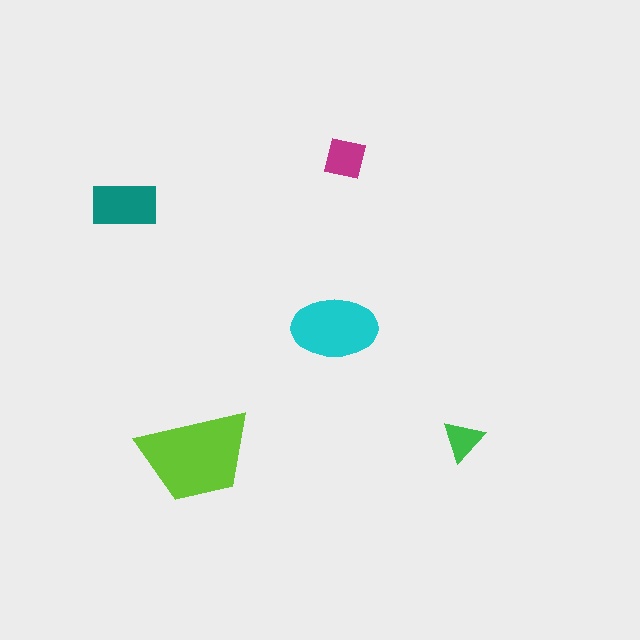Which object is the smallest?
The green triangle.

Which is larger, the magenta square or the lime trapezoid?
The lime trapezoid.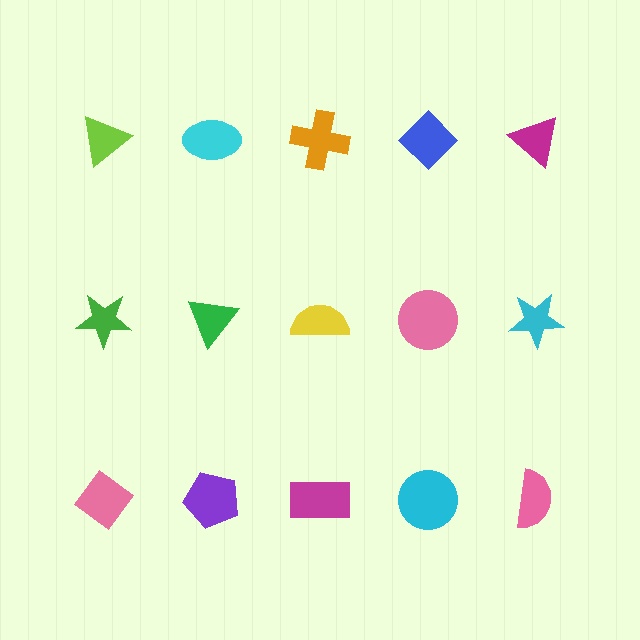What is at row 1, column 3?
An orange cross.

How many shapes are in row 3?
5 shapes.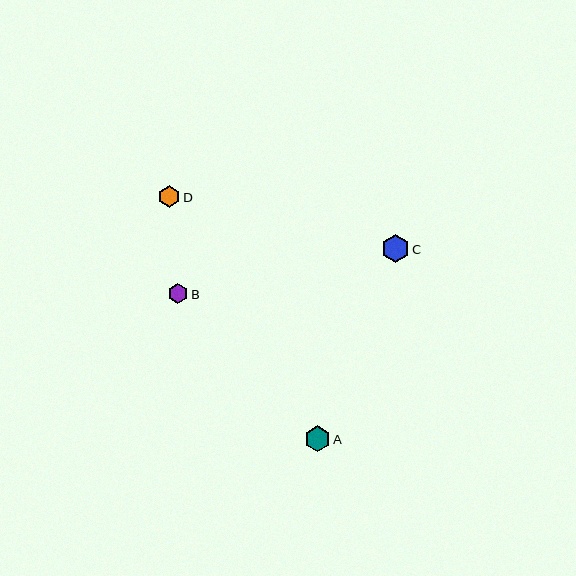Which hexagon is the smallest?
Hexagon B is the smallest with a size of approximately 20 pixels.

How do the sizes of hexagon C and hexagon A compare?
Hexagon C and hexagon A are approximately the same size.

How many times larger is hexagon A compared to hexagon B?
Hexagon A is approximately 1.3 times the size of hexagon B.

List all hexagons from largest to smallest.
From largest to smallest: C, A, D, B.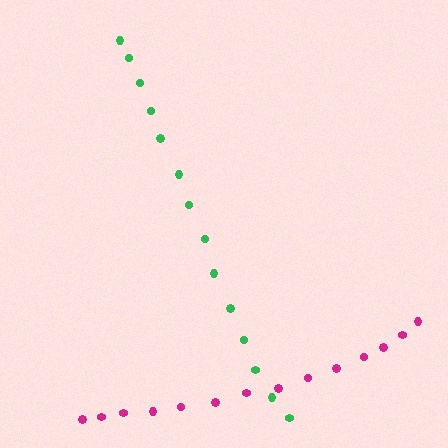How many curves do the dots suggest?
There are 2 distinct paths.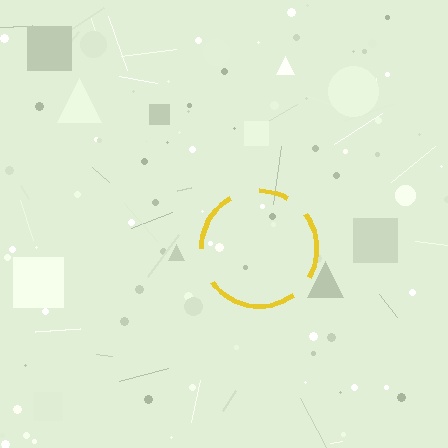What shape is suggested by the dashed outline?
The dashed outline suggests a circle.